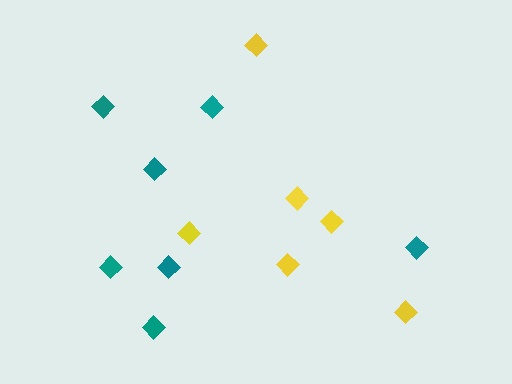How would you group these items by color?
There are 2 groups: one group of yellow diamonds (6) and one group of teal diamonds (7).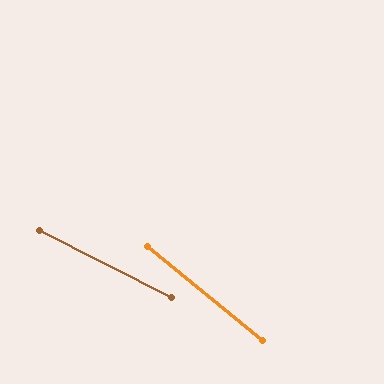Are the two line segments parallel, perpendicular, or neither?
Neither parallel nor perpendicular — they differ by about 12°.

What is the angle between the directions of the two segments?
Approximately 12 degrees.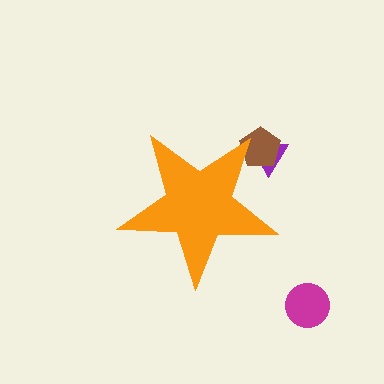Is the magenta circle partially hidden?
No, the magenta circle is fully visible.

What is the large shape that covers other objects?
An orange star.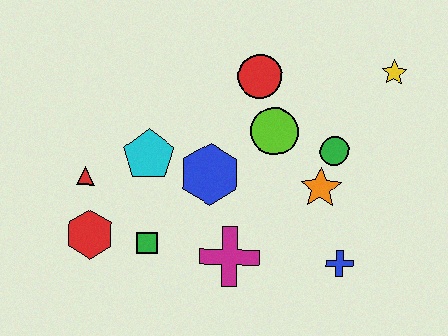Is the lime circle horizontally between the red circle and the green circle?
Yes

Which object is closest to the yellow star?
The green circle is closest to the yellow star.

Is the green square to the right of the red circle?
No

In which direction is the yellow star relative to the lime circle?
The yellow star is to the right of the lime circle.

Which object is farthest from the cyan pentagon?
The yellow star is farthest from the cyan pentagon.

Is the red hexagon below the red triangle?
Yes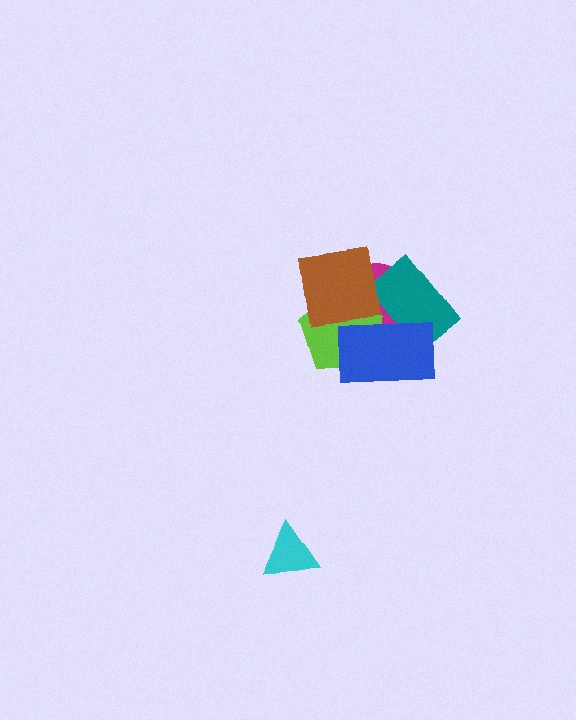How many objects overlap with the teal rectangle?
3 objects overlap with the teal rectangle.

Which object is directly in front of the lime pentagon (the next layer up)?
The blue rectangle is directly in front of the lime pentagon.